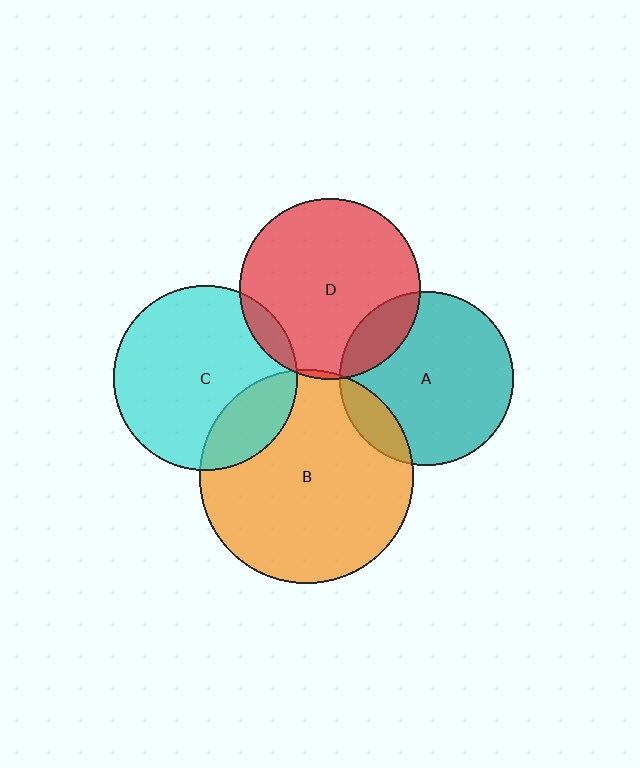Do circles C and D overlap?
Yes.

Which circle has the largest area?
Circle B (orange).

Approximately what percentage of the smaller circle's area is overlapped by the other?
Approximately 10%.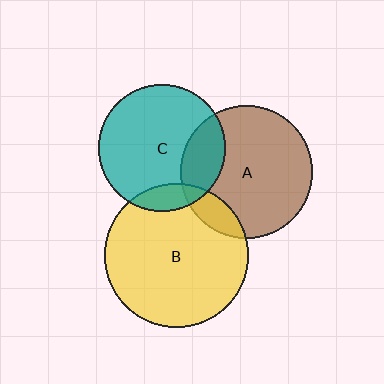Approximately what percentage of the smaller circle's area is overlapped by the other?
Approximately 20%.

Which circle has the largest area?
Circle B (yellow).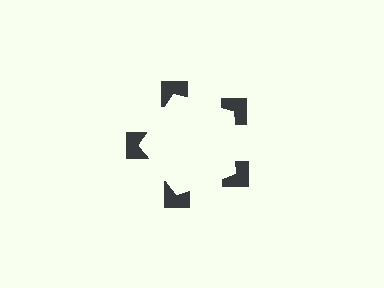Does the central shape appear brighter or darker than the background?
It typically appears slightly brighter than the background, even though no actual brightness change is drawn.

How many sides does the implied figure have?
5 sides.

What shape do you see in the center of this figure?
An illusory pentagon — its edges are inferred from the aligned wedge cuts in the notched squares, not physically drawn.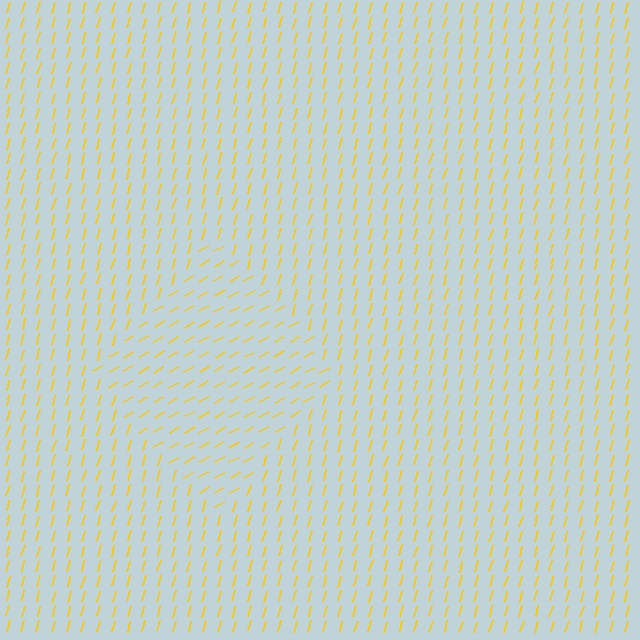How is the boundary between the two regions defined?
The boundary is defined purely by a change in line orientation (approximately 45 degrees difference). All lines are the same color and thickness.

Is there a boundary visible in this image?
Yes, there is a texture boundary formed by a change in line orientation.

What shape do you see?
I see a diamond.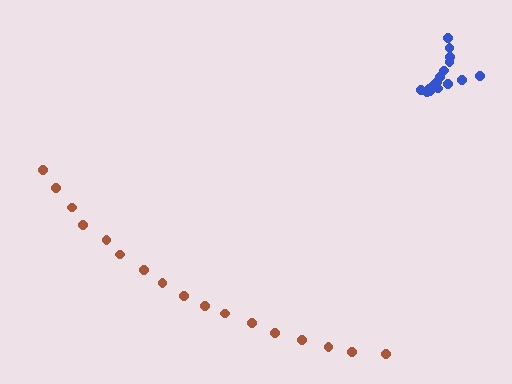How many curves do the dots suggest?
There are 2 distinct paths.